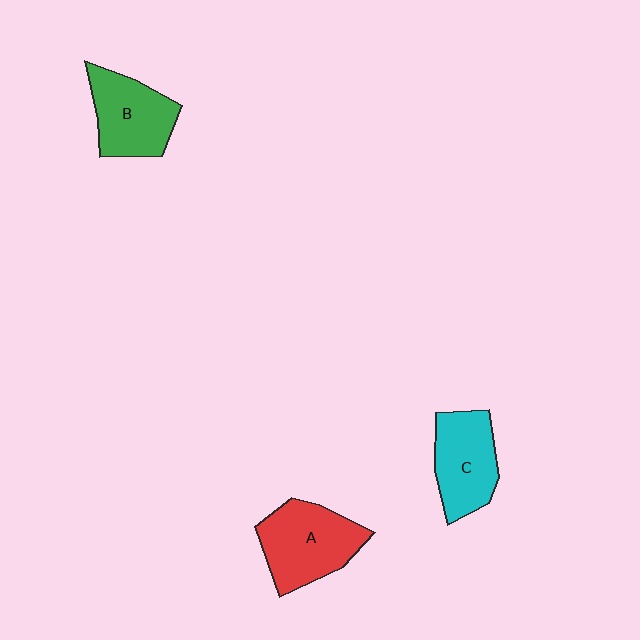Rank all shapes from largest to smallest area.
From largest to smallest: A (red), B (green), C (cyan).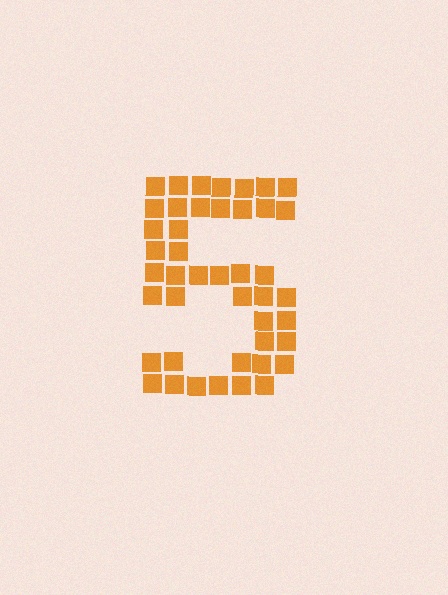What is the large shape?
The large shape is the digit 5.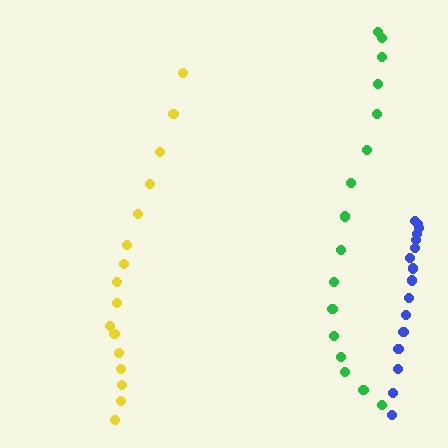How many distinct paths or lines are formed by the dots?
There are 3 distinct paths.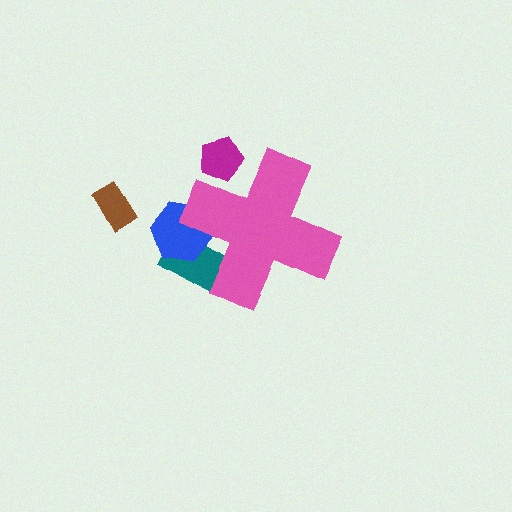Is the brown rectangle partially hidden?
No, the brown rectangle is fully visible.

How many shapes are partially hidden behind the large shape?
3 shapes are partially hidden.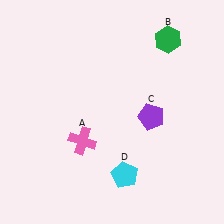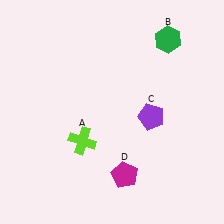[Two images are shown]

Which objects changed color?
A changed from pink to lime. D changed from cyan to magenta.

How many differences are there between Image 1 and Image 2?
There are 2 differences between the two images.